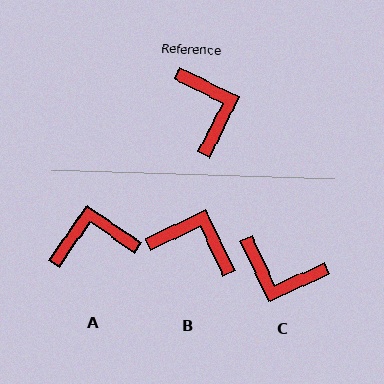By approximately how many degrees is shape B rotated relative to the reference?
Approximately 51 degrees counter-clockwise.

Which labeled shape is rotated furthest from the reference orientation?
C, about 130 degrees away.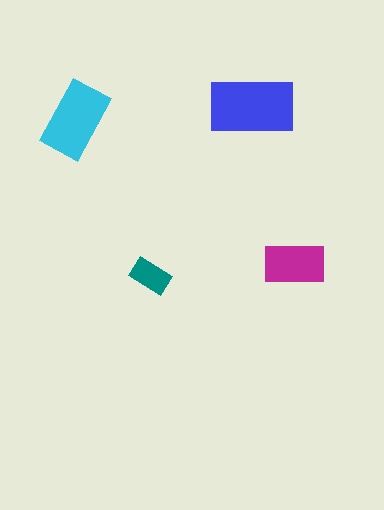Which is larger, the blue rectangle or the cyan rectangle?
The blue one.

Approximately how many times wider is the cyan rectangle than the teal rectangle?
About 2 times wider.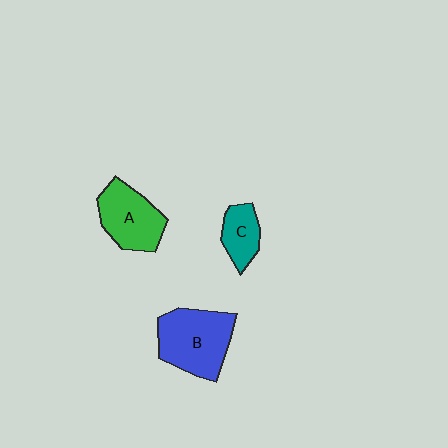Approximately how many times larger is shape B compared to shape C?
Approximately 2.2 times.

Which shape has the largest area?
Shape B (blue).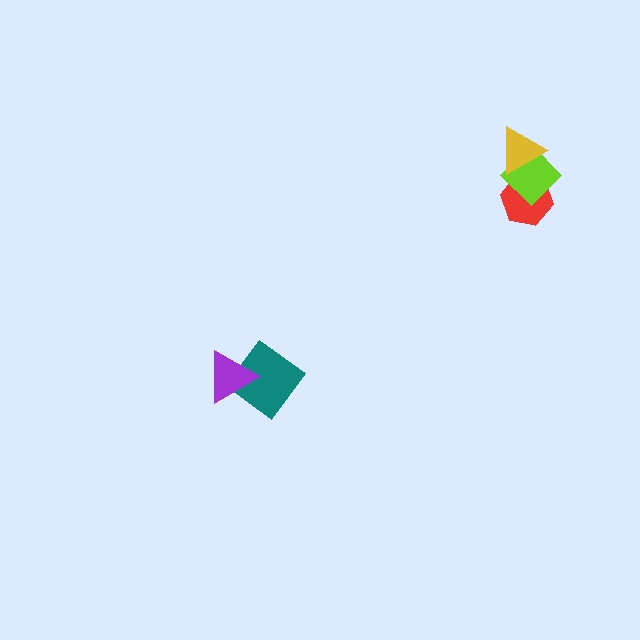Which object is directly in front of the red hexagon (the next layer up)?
The lime diamond is directly in front of the red hexagon.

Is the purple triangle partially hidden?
No, no other shape covers it.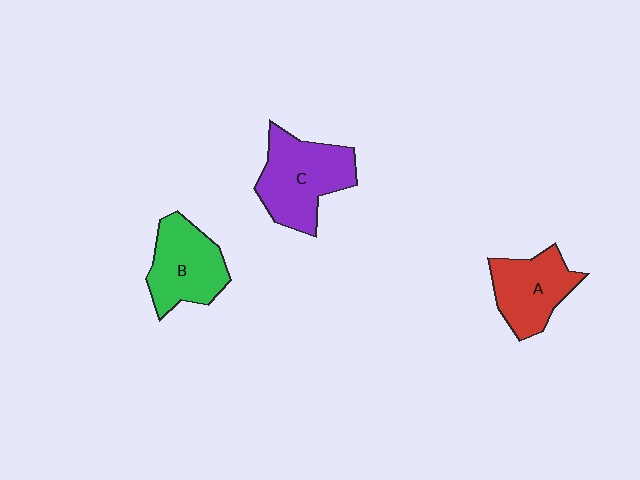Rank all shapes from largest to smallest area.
From largest to smallest: C (purple), B (green), A (red).